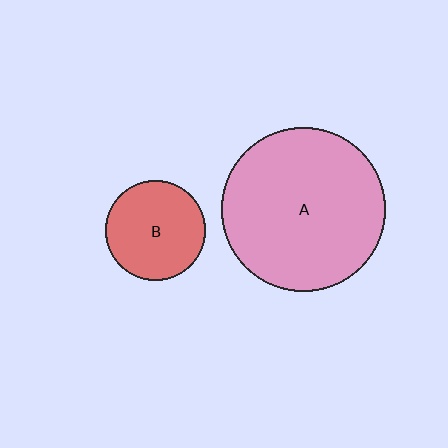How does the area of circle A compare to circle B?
Approximately 2.7 times.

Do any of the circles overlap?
No, none of the circles overlap.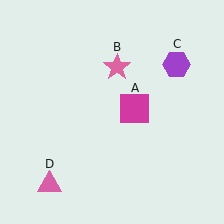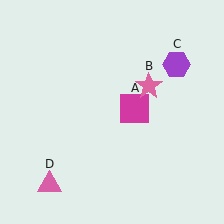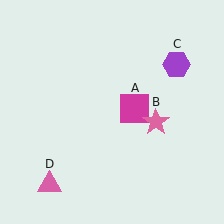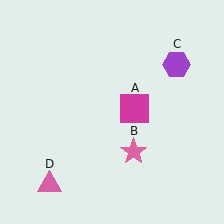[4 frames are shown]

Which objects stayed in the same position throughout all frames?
Magenta square (object A) and purple hexagon (object C) and pink triangle (object D) remained stationary.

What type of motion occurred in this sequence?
The pink star (object B) rotated clockwise around the center of the scene.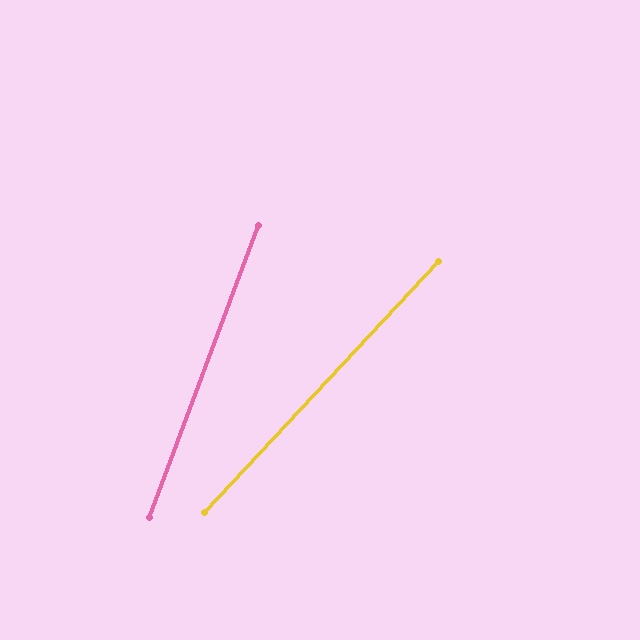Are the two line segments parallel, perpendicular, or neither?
Neither parallel nor perpendicular — they differ by about 23°.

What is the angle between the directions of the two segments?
Approximately 23 degrees.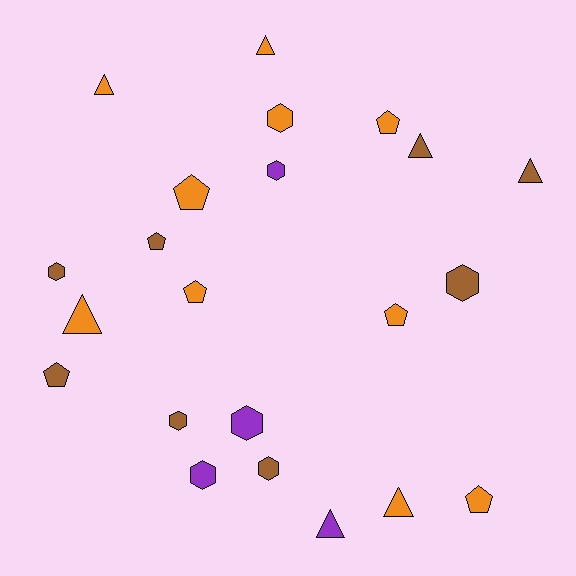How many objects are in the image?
There are 22 objects.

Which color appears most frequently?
Orange, with 10 objects.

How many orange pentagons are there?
There are 5 orange pentagons.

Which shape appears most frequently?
Hexagon, with 8 objects.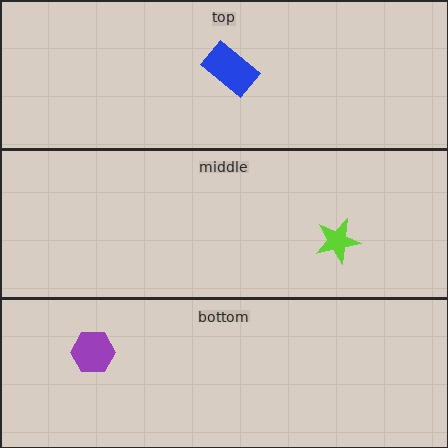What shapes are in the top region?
The blue rectangle.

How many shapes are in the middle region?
1.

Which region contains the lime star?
The middle region.